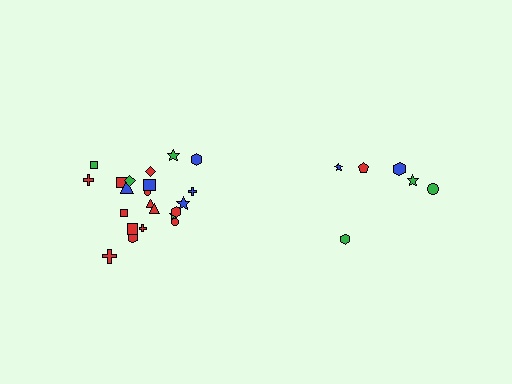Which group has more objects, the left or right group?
The left group.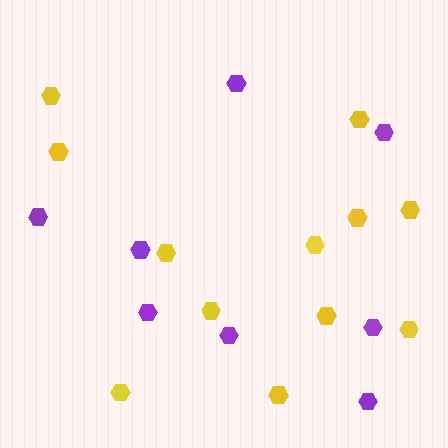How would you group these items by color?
There are 2 groups: one group of yellow hexagons (12) and one group of purple hexagons (8).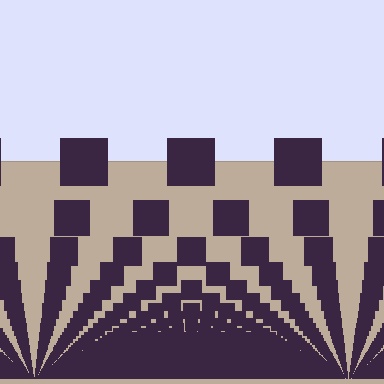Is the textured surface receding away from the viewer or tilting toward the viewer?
The surface appears to tilt toward the viewer. Texture elements get larger and sparser toward the top.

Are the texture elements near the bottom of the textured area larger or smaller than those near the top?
Smaller. The gradient is inverted — elements near the bottom are smaller and denser.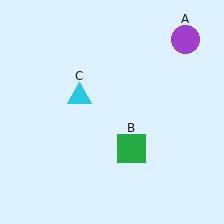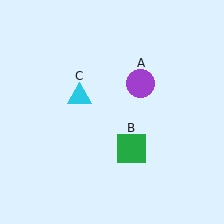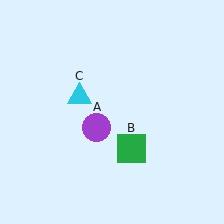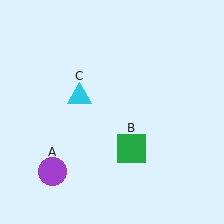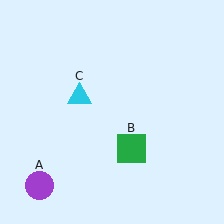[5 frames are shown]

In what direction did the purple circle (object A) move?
The purple circle (object A) moved down and to the left.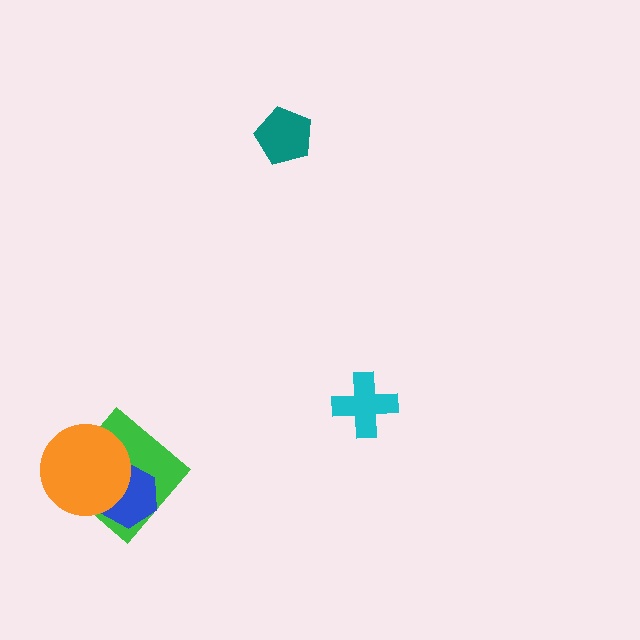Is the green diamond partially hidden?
Yes, it is partially covered by another shape.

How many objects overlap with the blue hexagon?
2 objects overlap with the blue hexagon.